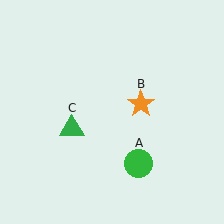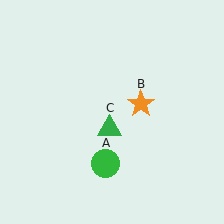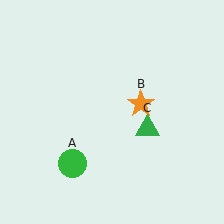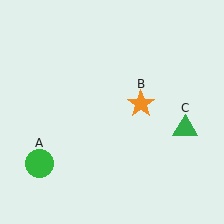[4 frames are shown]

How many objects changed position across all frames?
2 objects changed position: green circle (object A), green triangle (object C).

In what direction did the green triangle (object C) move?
The green triangle (object C) moved right.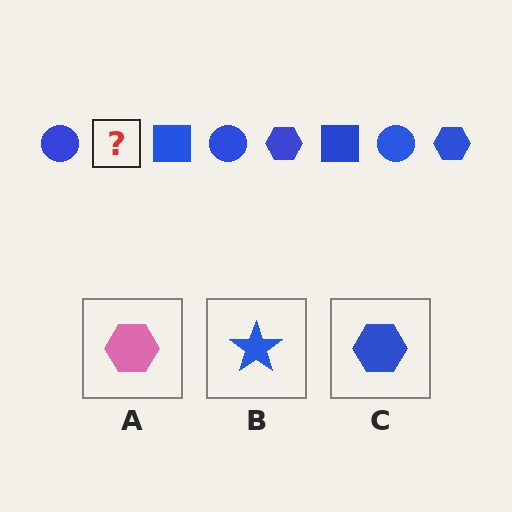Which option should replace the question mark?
Option C.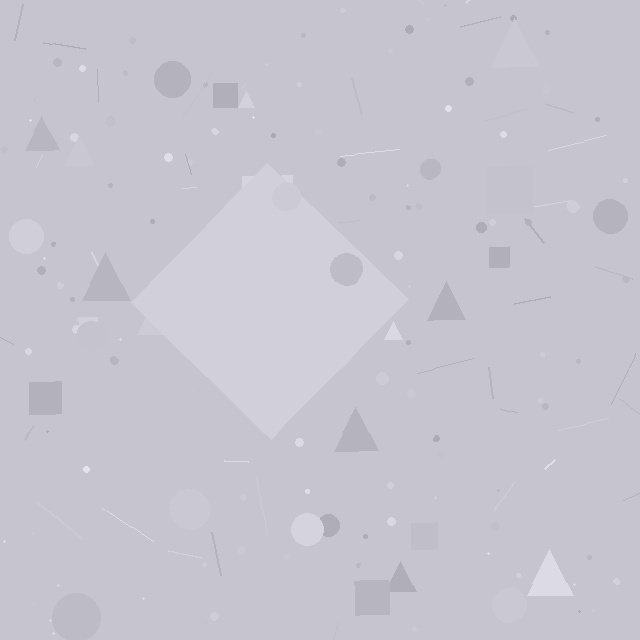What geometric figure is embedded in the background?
A diamond is embedded in the background.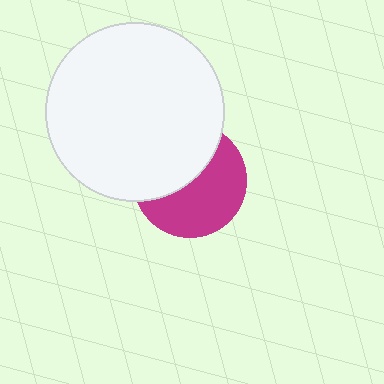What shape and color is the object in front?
The object in front is a white circle.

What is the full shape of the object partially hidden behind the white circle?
The partially hidden object is a magenta circle.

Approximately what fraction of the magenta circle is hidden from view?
Roughly 45% of the magenta circle is hidden behind the white circle.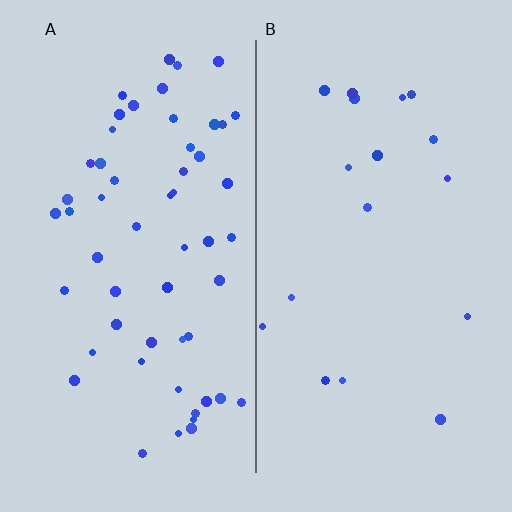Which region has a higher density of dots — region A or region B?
A (the left).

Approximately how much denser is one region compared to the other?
Approximately 3.1× — region A over region B.